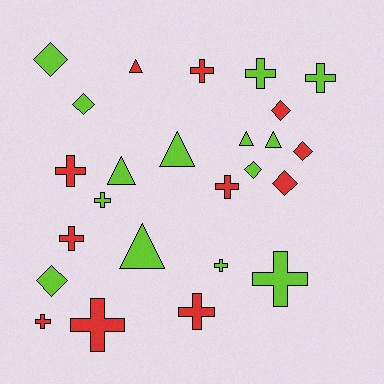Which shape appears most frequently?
Cross, with 12 objects.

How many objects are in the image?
There are 25 objects.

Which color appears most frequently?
Lime, with 14 objects.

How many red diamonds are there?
There are 3 red diamonds.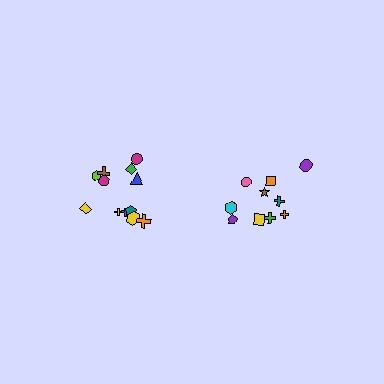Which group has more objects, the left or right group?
The left group.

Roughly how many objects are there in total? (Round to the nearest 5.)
Roughly 20 objects in total.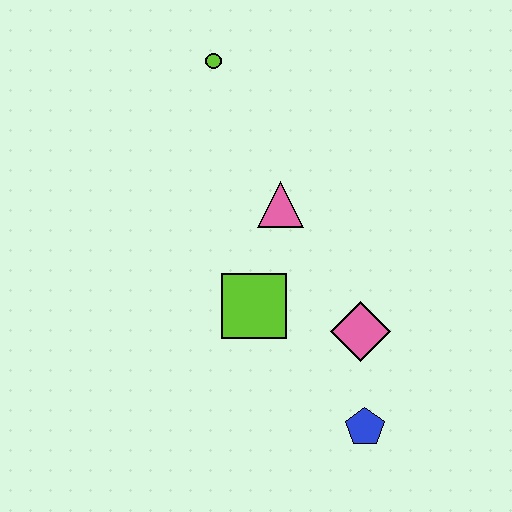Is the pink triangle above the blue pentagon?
Yes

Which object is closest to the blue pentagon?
The pink diamond is closest to the blue pentagon.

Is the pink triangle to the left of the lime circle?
No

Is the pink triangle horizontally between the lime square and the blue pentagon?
Yes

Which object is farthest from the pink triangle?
The blue pentagon is farthest from the pink triangle.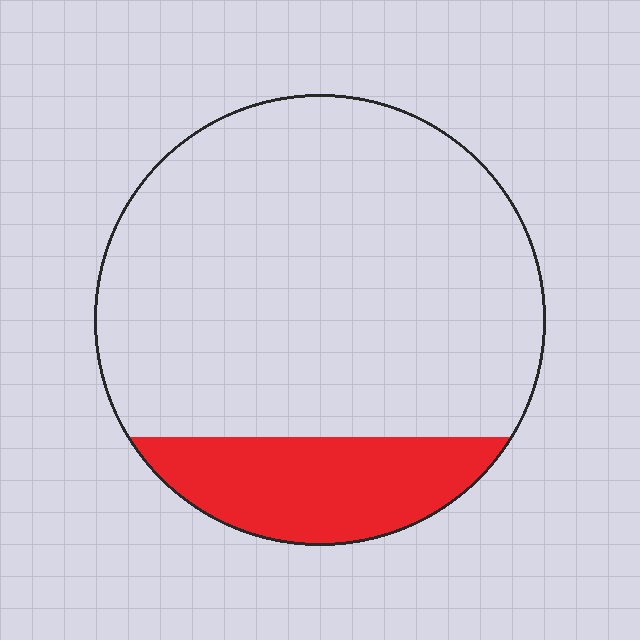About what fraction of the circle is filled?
About one fifth (1/5).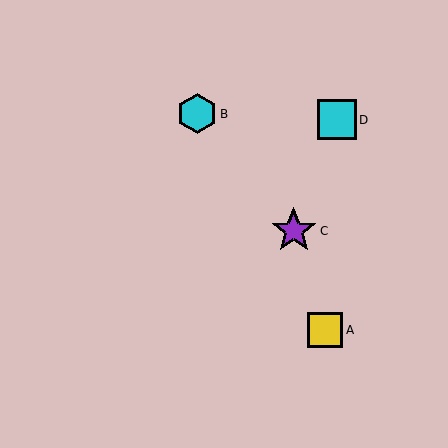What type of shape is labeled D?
Shape D is a cyan square.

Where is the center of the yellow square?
The center of the yellow square is at (325, 330).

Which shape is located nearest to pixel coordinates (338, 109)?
The cyan square (labeled D) at (337, 120) is nearest to that location.